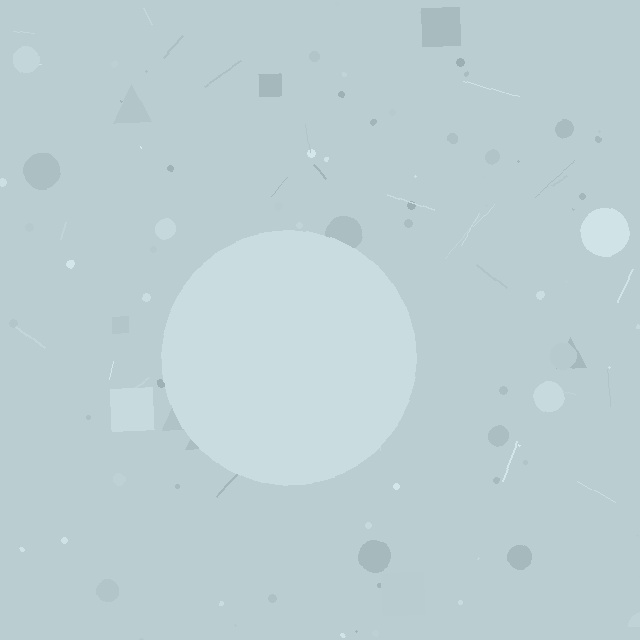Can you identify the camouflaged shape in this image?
The camouflaged shape is a circle.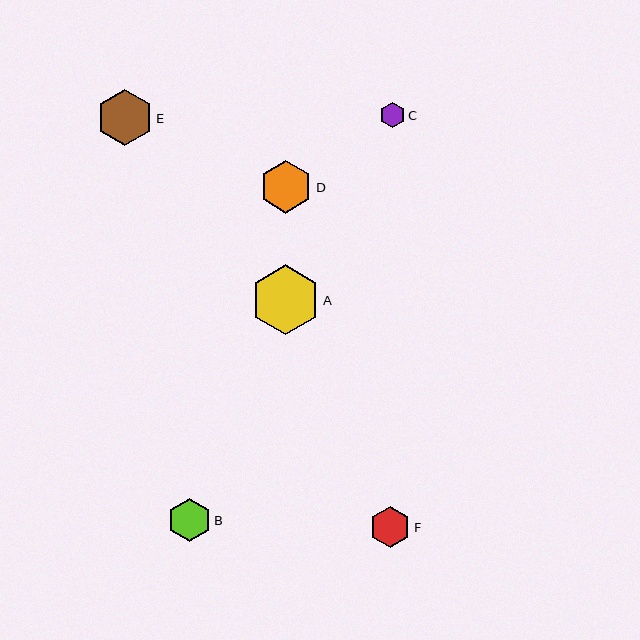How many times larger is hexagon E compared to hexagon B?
Hexagon E is approximately 1.3 times the size of hexagon B.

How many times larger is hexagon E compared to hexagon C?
Hexagon E is approximately 2.2 times the size of hexagon C.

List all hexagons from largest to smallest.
From largest to smallest: A, E, D, B, F, C.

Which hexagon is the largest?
Hexagon A is the largest with a size of approximately 70 pixels.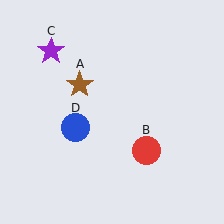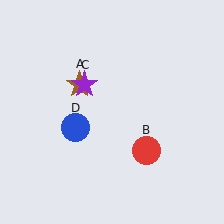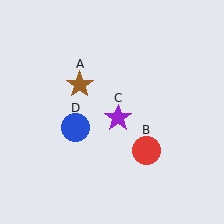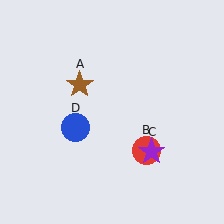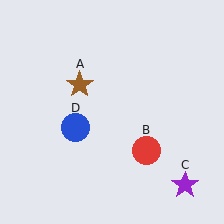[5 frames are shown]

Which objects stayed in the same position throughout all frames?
Brown star (object A) and red circle (object B) and blue circle (object D) remained stationary.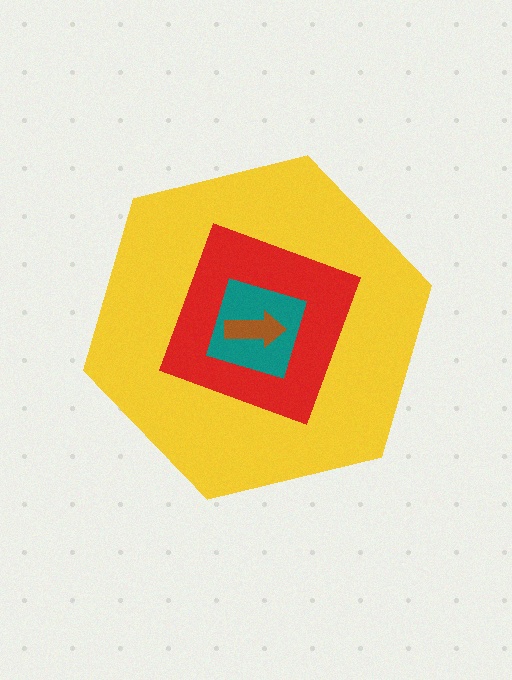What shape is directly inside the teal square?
The brown arrow.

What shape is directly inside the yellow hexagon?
The red diamond.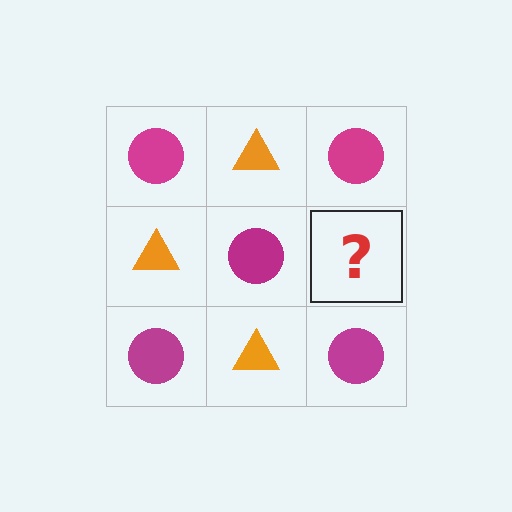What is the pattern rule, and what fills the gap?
The rule is that it alternates magenta circle and orange triangle in a checkerboard pattern. The gap should be filled with an orange triangle.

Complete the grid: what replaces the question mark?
The question mark should be replaced with an orange triangle.